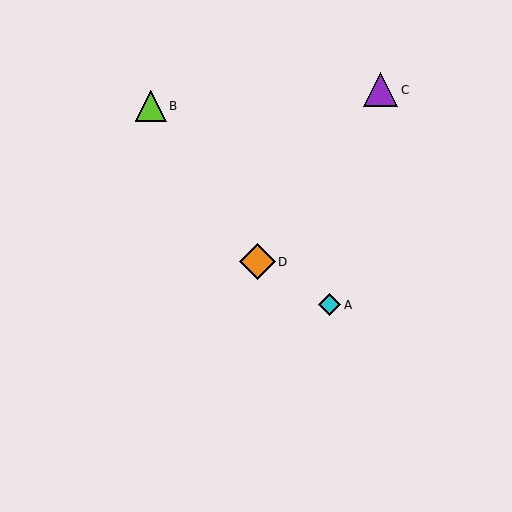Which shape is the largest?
The orange diamond (labeled D) is the largest.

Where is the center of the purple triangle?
The center of the purple triangle is at (381, 90).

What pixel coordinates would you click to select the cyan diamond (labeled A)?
Click at (330, 305) to select the cyan diamond A.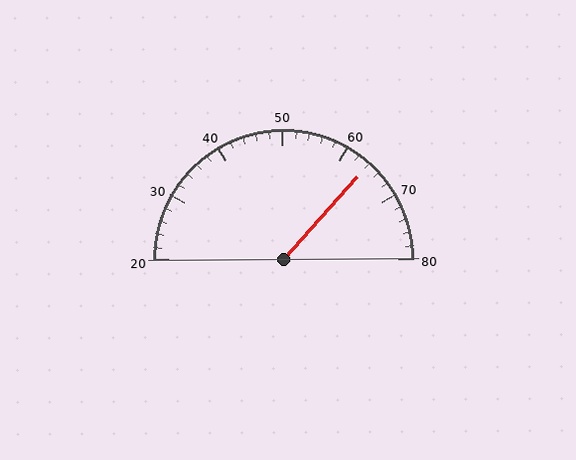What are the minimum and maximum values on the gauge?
The gauge ranges from 20 to 80.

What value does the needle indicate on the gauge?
The needle indicates approximately 64.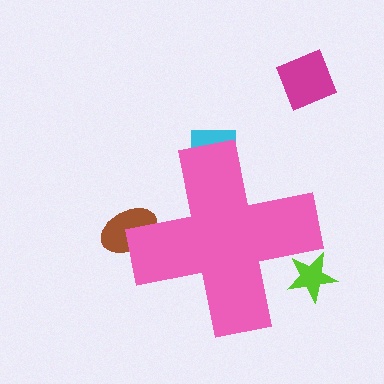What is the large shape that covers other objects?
A pink cross.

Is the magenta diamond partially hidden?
No, the magenta diamond is fully visible.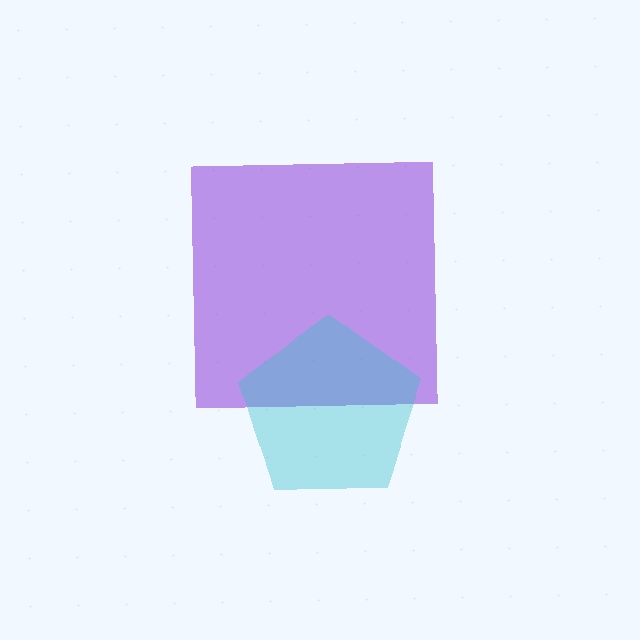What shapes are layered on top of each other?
The layered shapes are: a purple square, a cyan pentagon.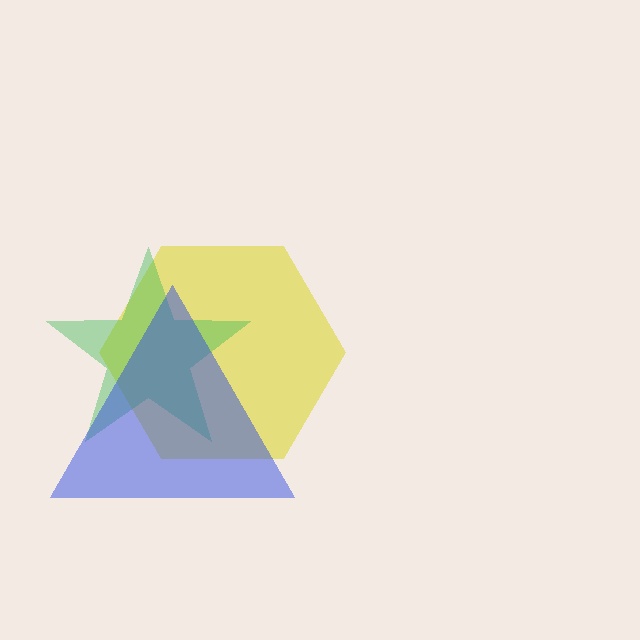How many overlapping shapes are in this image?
There are 3 overlapping shapes in the image.